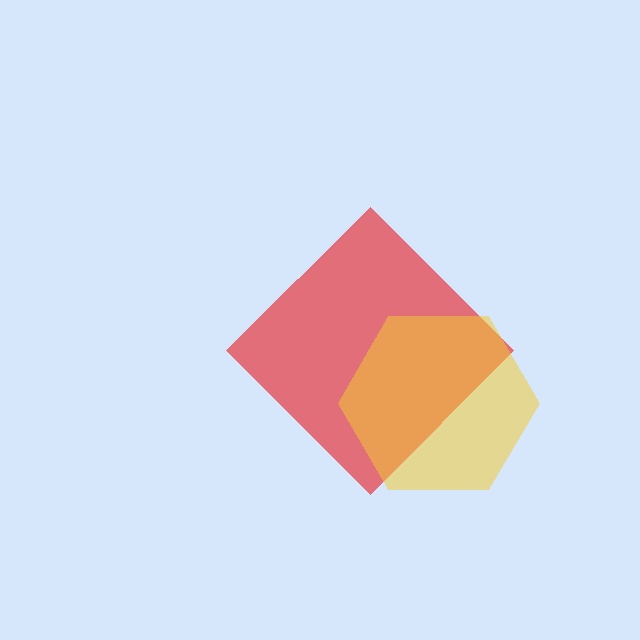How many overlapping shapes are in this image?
There are 2 overlapping shapes in the image.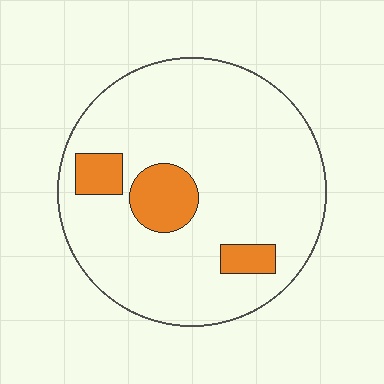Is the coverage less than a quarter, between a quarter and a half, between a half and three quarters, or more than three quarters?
Less than a quarter.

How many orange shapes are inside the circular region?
3.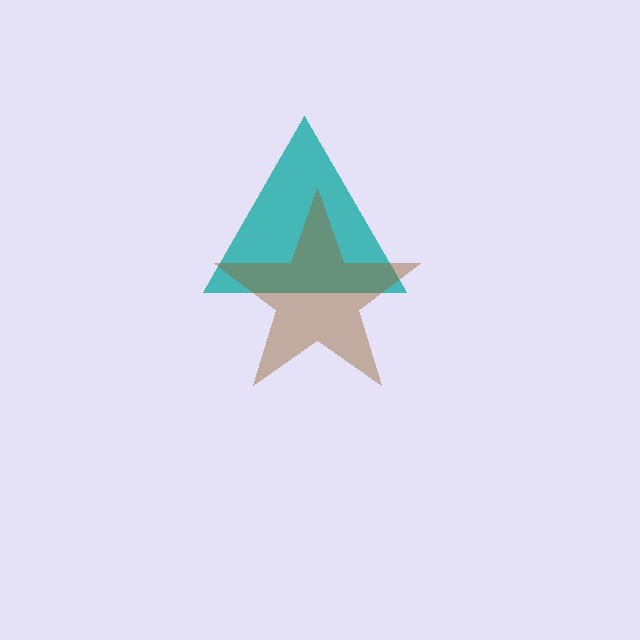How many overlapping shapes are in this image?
There are 2 overlapping shapes in the image.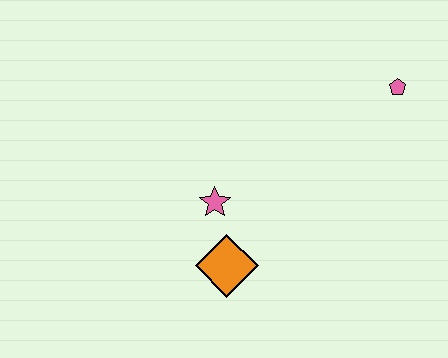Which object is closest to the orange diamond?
The pink star is closest to the orange diamond.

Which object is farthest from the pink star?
The pink pentagon is farthest from the pink star.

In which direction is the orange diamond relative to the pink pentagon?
The orange diamond is below the pink pentagon.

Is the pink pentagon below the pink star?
No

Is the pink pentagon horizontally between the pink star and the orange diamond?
No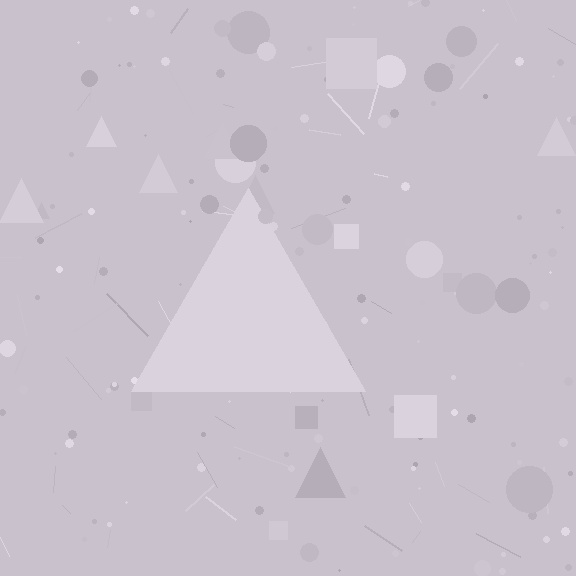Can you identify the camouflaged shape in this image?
The camouflaged shape is a triangle.